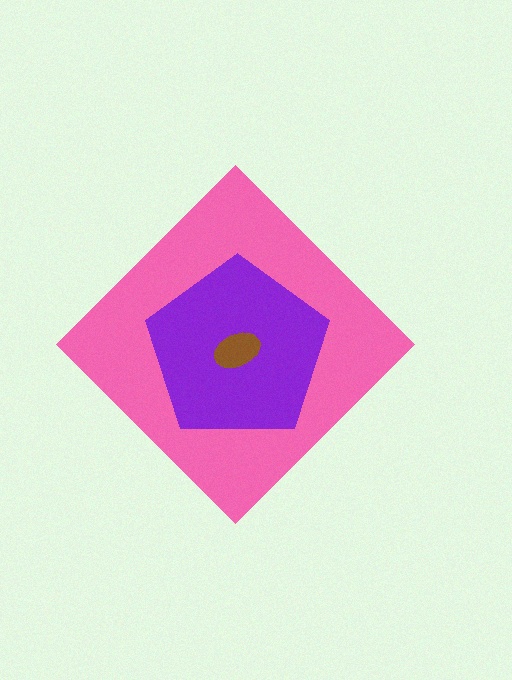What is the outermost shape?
The pink diamond.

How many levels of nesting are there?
3.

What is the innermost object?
The brown ellipse.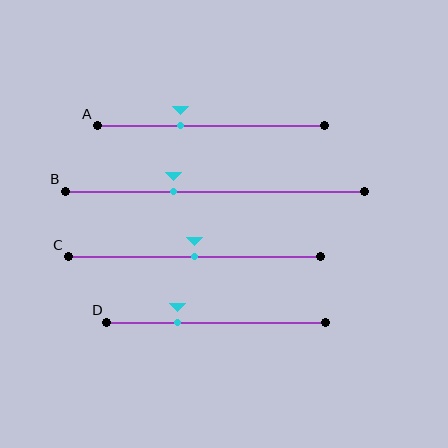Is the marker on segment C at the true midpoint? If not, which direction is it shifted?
Yes, the marker on segment C is at the true midpoint.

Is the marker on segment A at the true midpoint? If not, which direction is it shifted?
No, the marker on segment A is shifted to the left by about 13% of the segment length.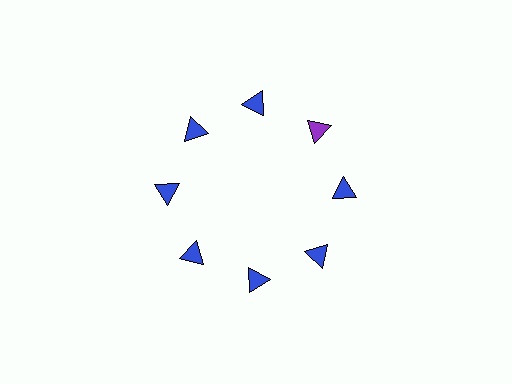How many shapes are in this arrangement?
There are 8 shapes arranged in a ring pattern.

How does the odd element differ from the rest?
It has a different color: purple instead of blue.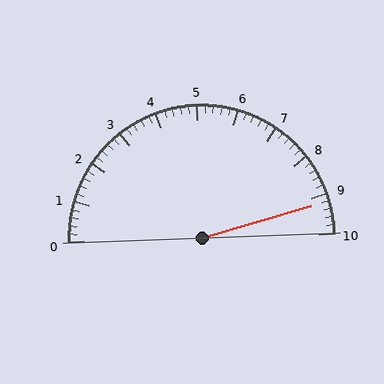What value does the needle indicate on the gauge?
The needle indicates approximately 9.2.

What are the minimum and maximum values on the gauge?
The gauge ranges from 0 to 10.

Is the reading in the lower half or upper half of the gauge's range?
The reading is in the upper half of the range (0 to 10).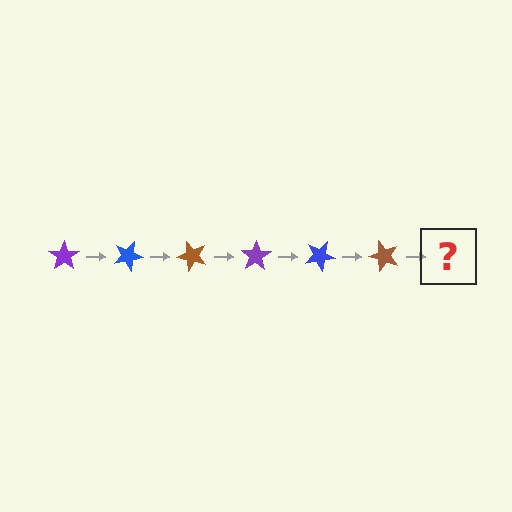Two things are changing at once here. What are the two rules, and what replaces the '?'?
The two rules are that it rotates 25 degrees each step and the color cycles through purple, blue, and brown. The '?' should be a purple star, rotated 150 degrees from the start.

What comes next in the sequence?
The next element should be a purple star, rotated 150 degrees from the start.